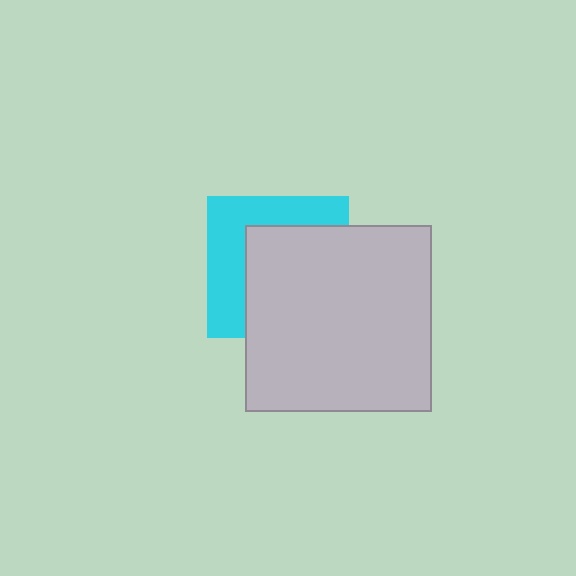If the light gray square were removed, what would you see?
You would see the complete cyan square.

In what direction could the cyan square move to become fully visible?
The cyan square could move toward the upper-left. That would shift it out from behind the light gray square entirely.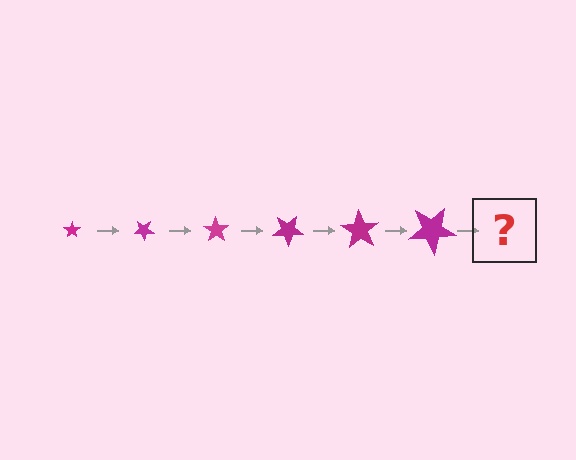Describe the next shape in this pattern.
It should be a star, larger than the previous one and rotated 210 degrees from the start.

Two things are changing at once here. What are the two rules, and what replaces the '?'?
The two rules are that the star grows larger each step and it rotates 35 degrees each step. The '?' should be a star, larger than the previous one and rotated 210 degrees from the start.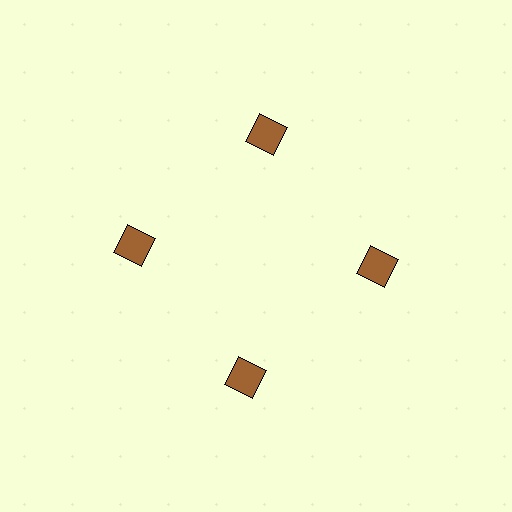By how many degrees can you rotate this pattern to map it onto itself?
The pattern maps onto itself every 90 degrees of rotation.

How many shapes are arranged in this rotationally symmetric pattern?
There are 4 shapes, arranged in 4 groups of 1.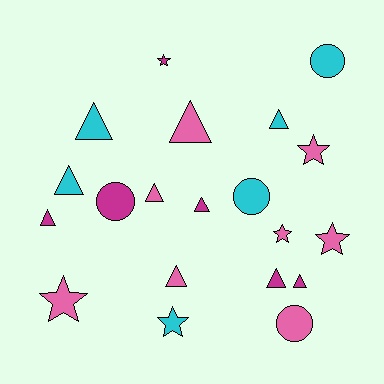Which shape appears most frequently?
Triangle, with 10 objects.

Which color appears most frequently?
Pink, with 8 objects.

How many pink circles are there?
There is 1 pink circle.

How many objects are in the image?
There are 20 objects.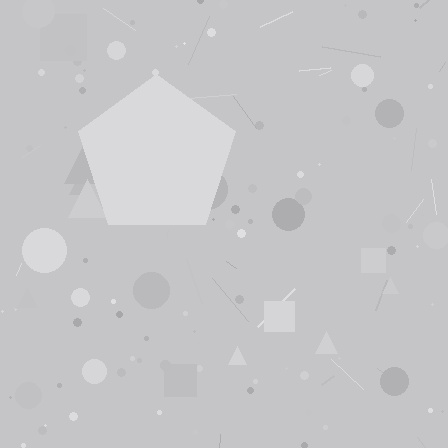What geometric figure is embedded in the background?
A pentagon is embedded in the background.